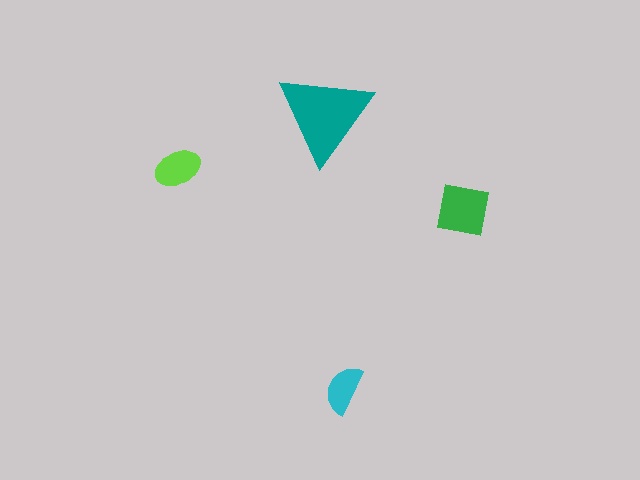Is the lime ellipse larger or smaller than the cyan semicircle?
Larger.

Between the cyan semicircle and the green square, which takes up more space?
The green square.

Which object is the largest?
The teal triangle.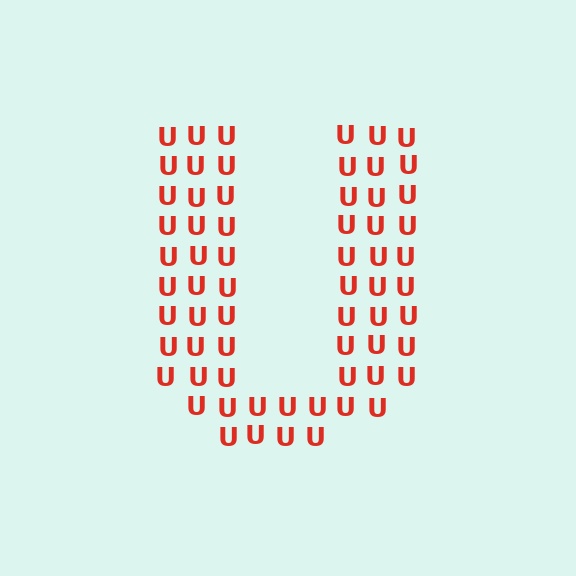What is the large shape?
The large shape is the letter U.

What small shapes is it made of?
It is made of small letter U's.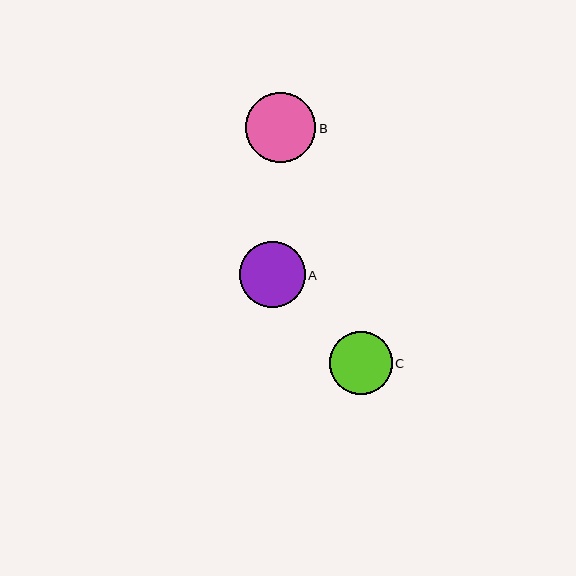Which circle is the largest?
Circle B is the largest with a size of approximately 70 pixels.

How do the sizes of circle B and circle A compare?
Circle B and circle A are approximately the same size.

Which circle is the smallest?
Circle C is the smallest with a size of approximately 62 pixels.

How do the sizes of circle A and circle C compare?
Circle A and circle C are approximately the same size.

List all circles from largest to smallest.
From largest to smallest: B, A, C.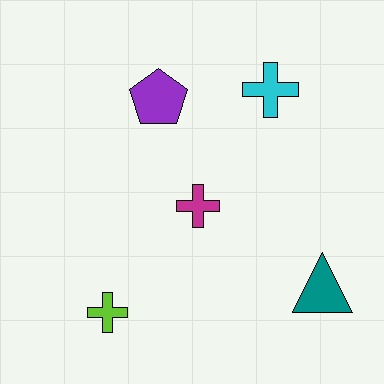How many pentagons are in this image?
There is 1 pentagon.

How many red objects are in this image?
There are no red objects.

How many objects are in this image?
There are 5 objects.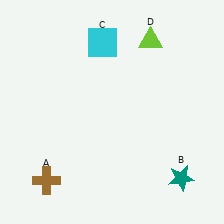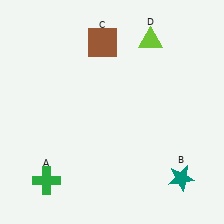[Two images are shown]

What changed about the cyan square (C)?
In Image 1, C is cyan. In Image 2, it changed to brown.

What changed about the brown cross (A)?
In Image 1, A is brown. In Image 2, it changed to green.